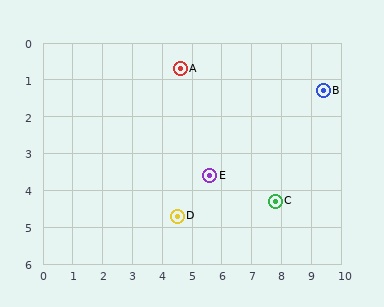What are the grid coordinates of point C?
Point C is at approximately (7.8, 4.3).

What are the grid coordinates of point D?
Point D is at approximately (4.5, 4.7).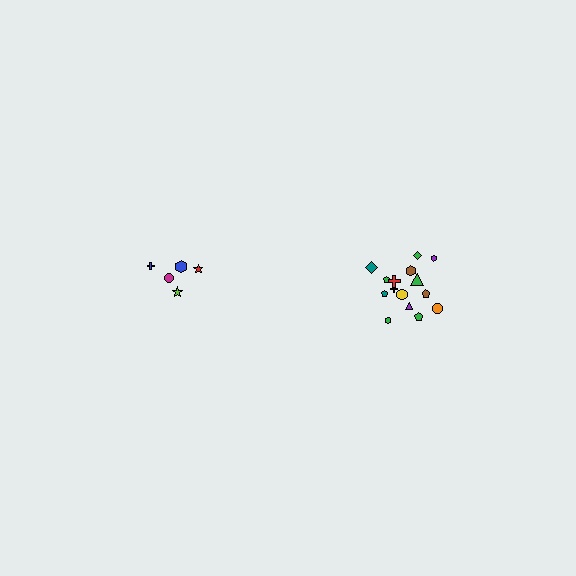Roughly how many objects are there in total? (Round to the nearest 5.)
Roughly 20 objects in total.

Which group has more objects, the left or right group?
The right group.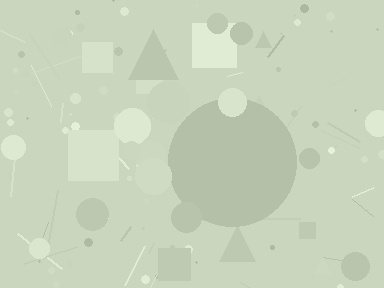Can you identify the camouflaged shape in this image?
The camouflaged shape is a circle.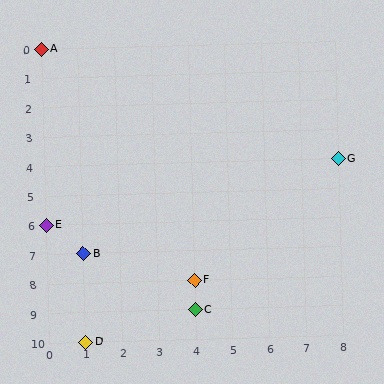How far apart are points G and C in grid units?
Points G and C are 4 columns and 5 rows apart (about 6.4 grid units diagonally).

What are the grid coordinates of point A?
Point A is at grid coordinates (0, 0).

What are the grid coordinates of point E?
Point E is at grid coordinates (0, 6).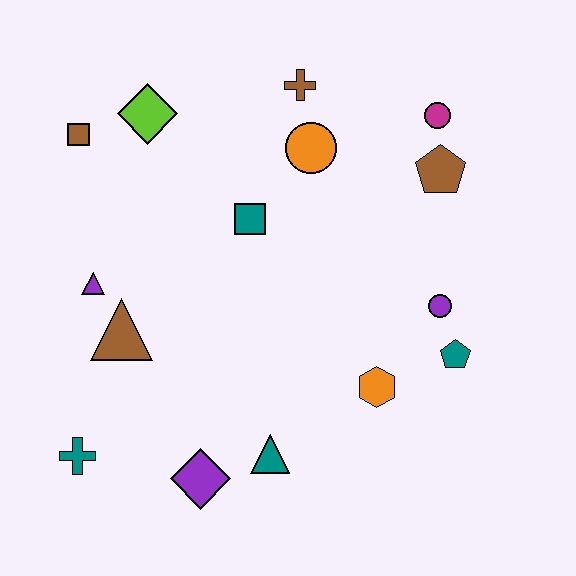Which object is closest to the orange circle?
The brown cross is closest to the orange circle.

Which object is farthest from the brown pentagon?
The teal cross is farthest from the brown pentagon.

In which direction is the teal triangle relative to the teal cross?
The teal triangle is to the right of the teal cross.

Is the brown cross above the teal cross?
Yes